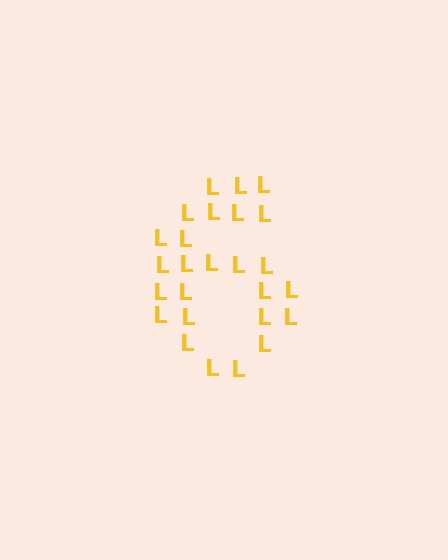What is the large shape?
The large shape is the digit 6.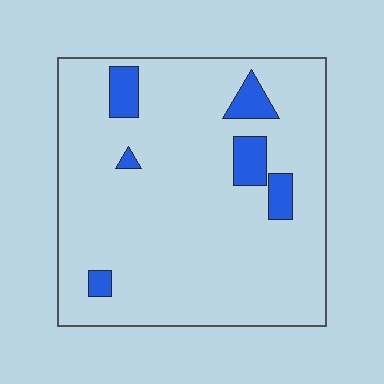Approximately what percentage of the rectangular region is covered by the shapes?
Approximately 10%.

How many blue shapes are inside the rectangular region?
6.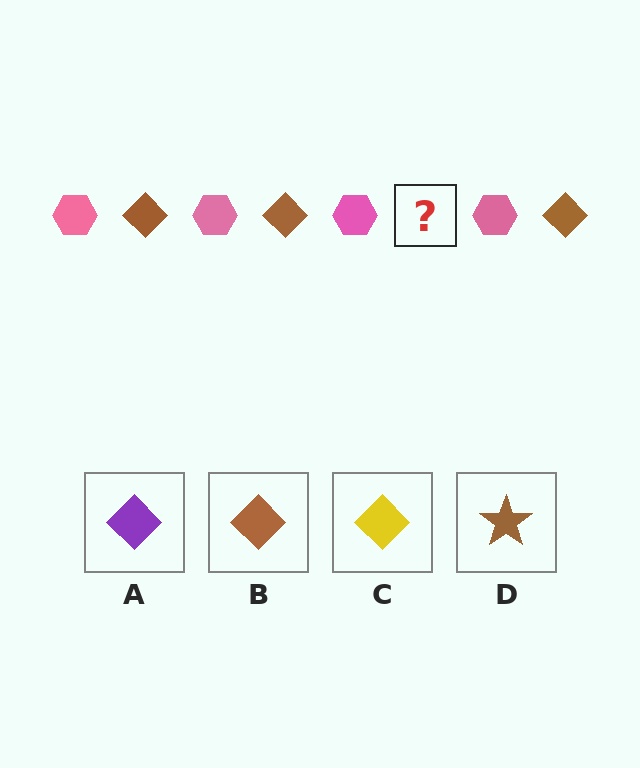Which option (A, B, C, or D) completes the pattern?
B.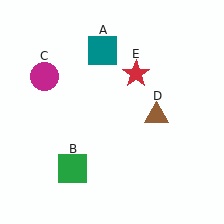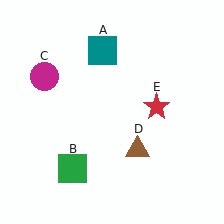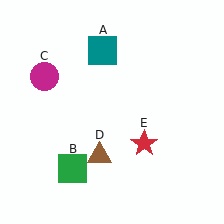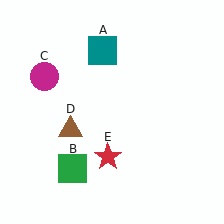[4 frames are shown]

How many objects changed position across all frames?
2 objects changed position: brown triangle (object D), red star (object E).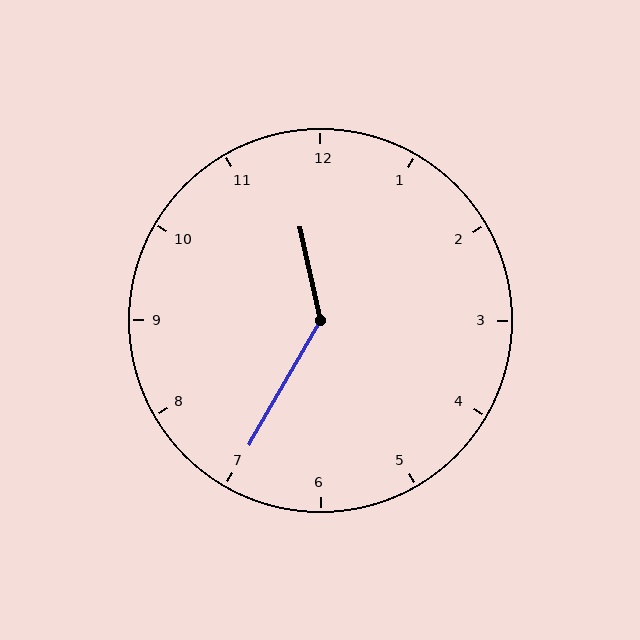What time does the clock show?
11:35.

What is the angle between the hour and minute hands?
Approximately 138 degrees.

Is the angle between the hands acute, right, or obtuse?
It is obtuse.